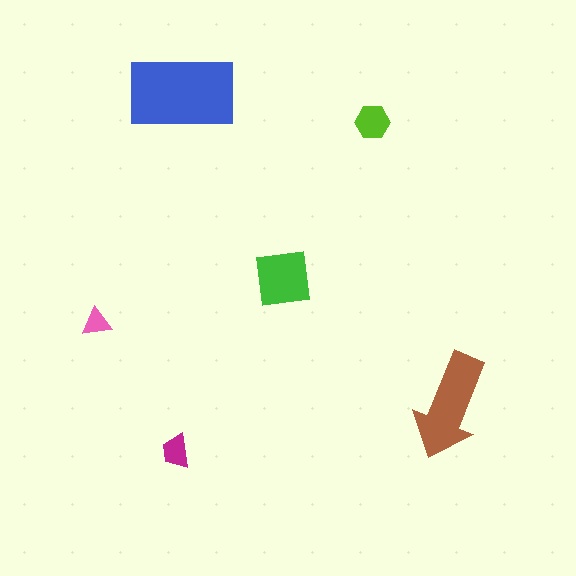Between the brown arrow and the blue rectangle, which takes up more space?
The blue rectangle.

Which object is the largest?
The blue rectangle.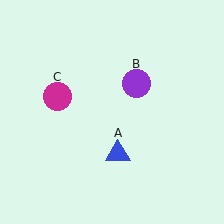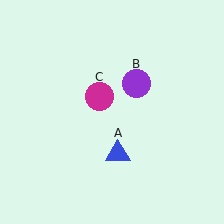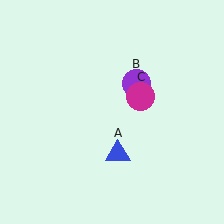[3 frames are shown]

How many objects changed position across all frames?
1 object changed position: magenta circle (object C).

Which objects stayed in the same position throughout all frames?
Blue triangle (object A) and purple circle (object B) remained stationary.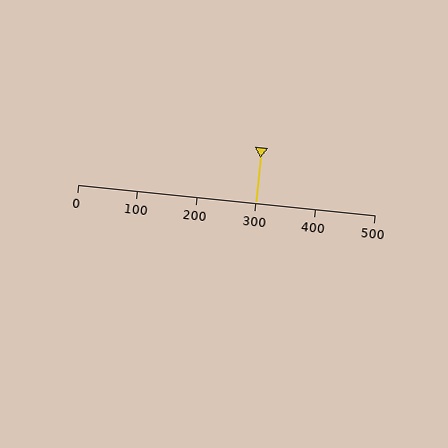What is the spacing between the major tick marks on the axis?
The major ticks are spaced 100 apart.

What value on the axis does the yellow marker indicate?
The marker indicates approximately 300.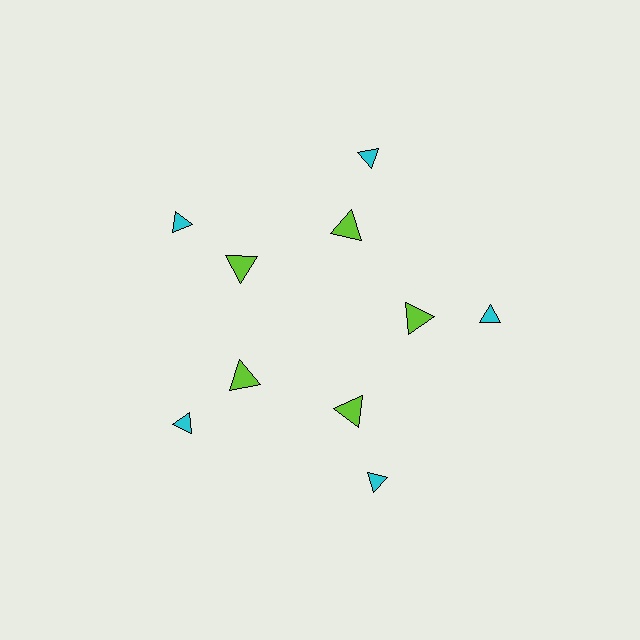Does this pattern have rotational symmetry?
Yes, this pattern has 5-fold rotational symmetry. It looks the same after rotating 72 degrees around the center.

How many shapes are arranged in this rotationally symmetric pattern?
There are 10 shapes, arranged in 5 groups of 2.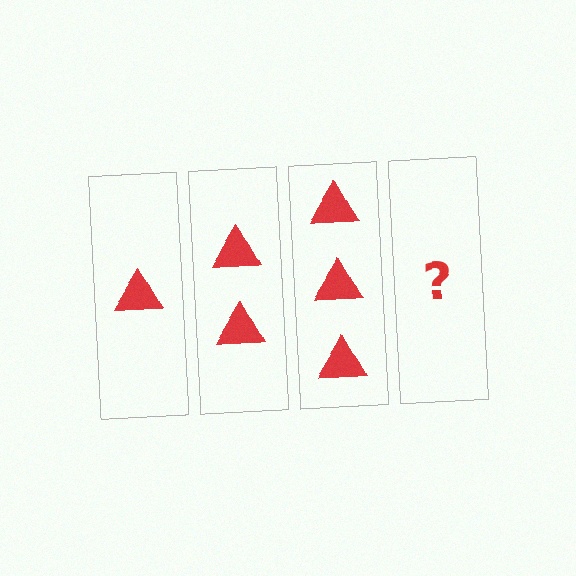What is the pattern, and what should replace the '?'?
The pattern is that each step adds one more triangle. The '?' should be 4 triangles.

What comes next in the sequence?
The next element should be 4 triangles.